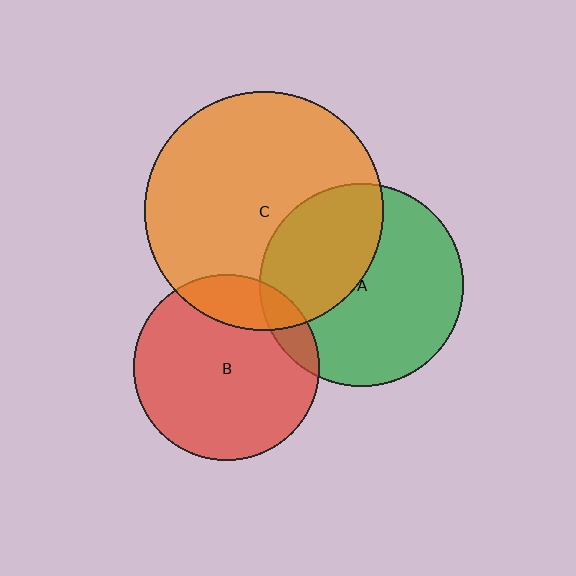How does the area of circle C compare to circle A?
Approximately 1.4 times.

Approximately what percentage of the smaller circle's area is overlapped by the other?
Approximately 40%.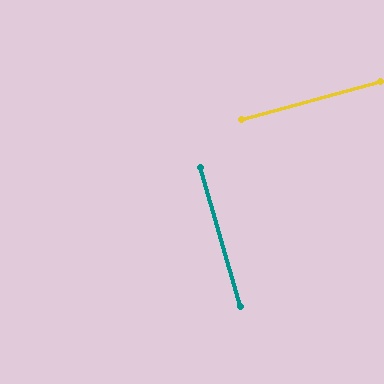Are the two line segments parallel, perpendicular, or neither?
Perpendicular — they meet at approximately 89°.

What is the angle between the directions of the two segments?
Approximately 89 degrees.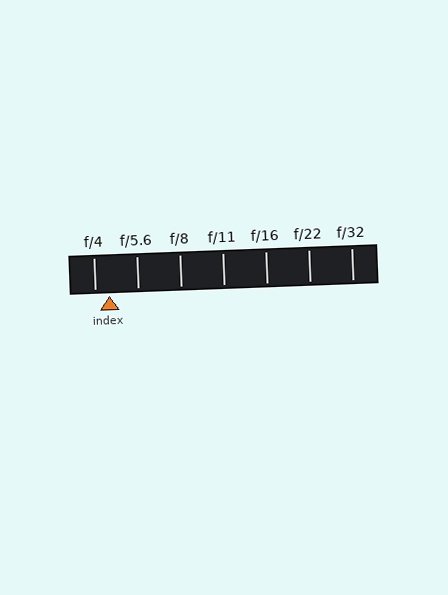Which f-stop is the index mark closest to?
The index mark is closest to f/4.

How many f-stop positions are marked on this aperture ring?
There are 7 f-stop positions marked.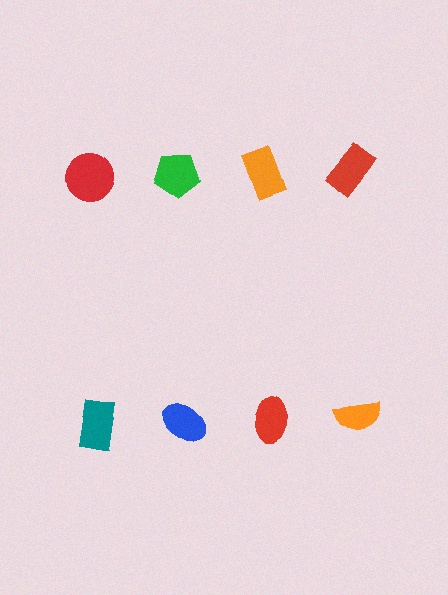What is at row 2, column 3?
A red ellipse.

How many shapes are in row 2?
4 shapes.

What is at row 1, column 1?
A red circle.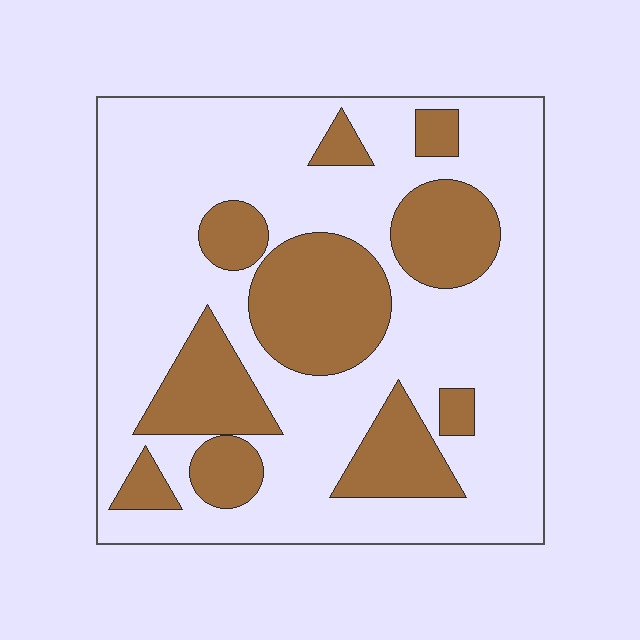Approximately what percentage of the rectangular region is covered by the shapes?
Approximately 30%.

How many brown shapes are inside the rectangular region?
10.